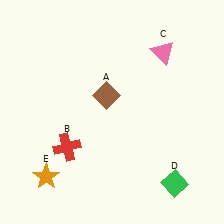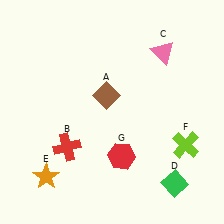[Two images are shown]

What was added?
A lime cross (F), a red hexagon (G) were added in Image 2.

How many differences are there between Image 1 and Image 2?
There are 2 differences between the two images.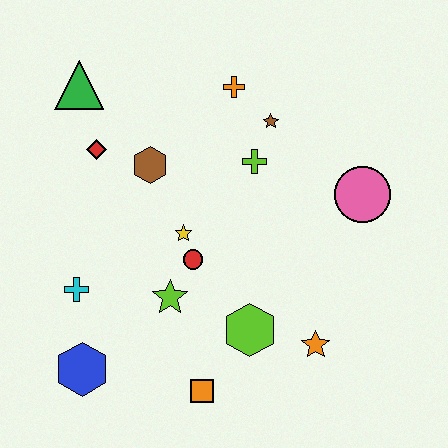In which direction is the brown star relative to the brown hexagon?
The brown star is to the right of the brown hexagon.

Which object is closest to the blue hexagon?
The cyan cross is closest to the blue hexagon.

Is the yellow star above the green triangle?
No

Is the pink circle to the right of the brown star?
Yes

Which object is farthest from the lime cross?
The blue hexagon is farthest from the lime cross.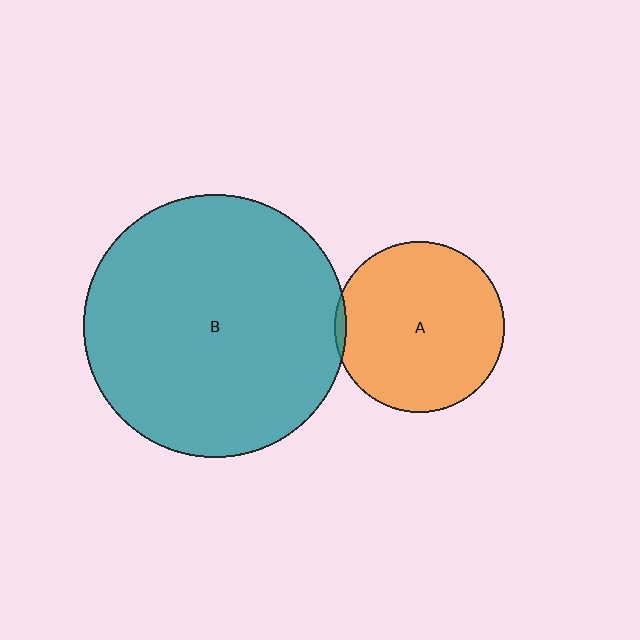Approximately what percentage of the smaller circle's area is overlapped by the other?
Approximately 5%.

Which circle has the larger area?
Circle B (teal).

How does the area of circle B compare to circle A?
Approximately 2.4 times.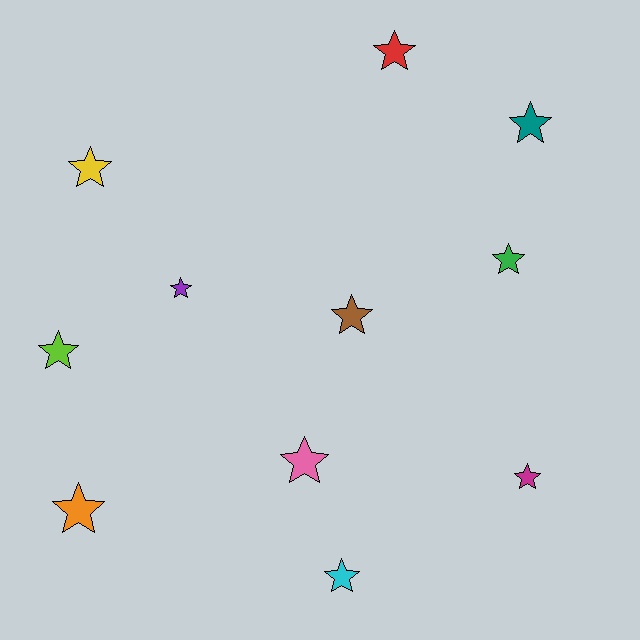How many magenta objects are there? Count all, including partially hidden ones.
There is 1 magenta object.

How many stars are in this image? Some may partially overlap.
There are 11 stars.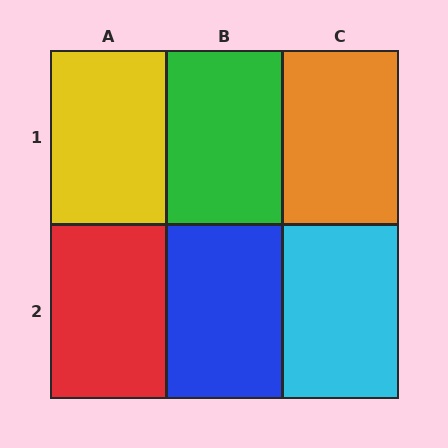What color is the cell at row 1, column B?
Green.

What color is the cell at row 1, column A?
Yellow.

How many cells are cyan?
1 cell is cyan.